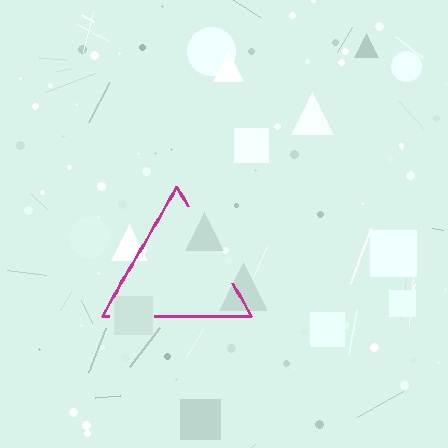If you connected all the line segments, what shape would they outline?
They would outline a triangle.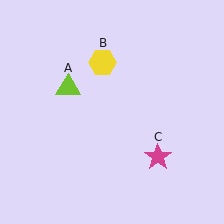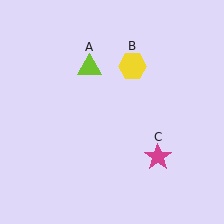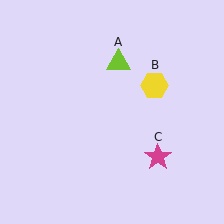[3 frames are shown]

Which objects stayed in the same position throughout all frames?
Magenta star (object C) remained stationary.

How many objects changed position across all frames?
2 objects changed position: lime triangle (object A), yellow hexagon (object B).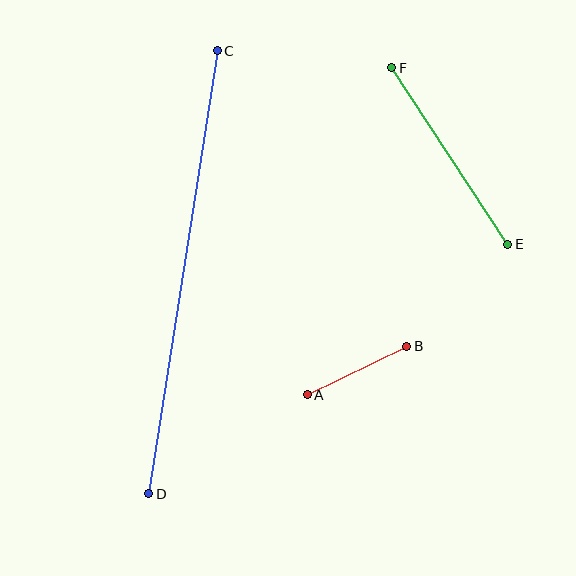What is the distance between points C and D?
The distance is approximately 448 pixels.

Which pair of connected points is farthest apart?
Points C and D are farthest apart.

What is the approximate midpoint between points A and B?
The midpoint is at approximately (357, 370) pixels.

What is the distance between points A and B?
The distance is approximately 111 pixels.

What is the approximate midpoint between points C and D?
The midpoint is at approximately (183, 272) pixels.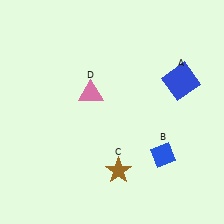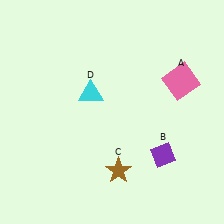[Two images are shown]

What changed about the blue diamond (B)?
In Image 1, B is blue. In Image 2, it changed to purple.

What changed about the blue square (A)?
In Image 1, A is blue. In Image 2, it changed to pink.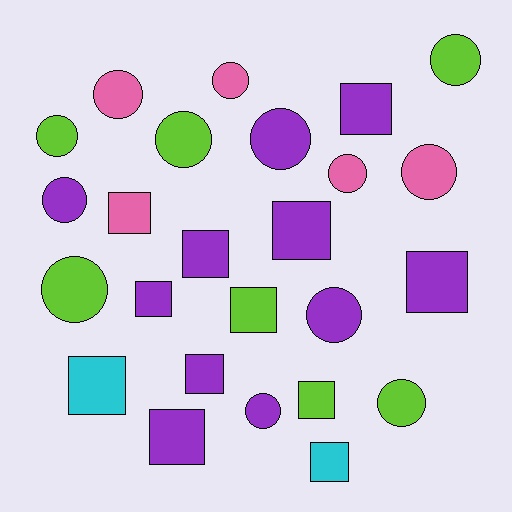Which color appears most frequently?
Purple, with 11 objects.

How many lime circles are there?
There are 5 lime circles.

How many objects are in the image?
There are 25 objects.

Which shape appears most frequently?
Circle, with 13 objects.